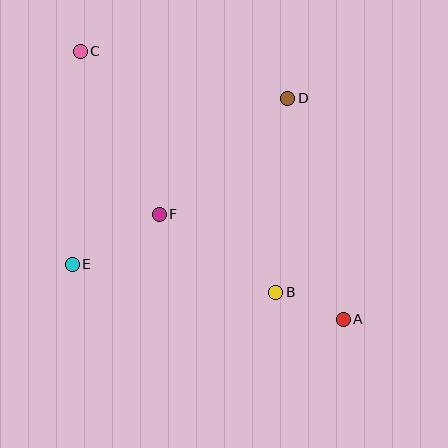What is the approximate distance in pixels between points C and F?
The distance between C and F is approximately 181 pixels.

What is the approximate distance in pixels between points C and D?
The distance between C and D is approximately 212 pixels.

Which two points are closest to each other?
Points A and B are closest to each other.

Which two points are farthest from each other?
Points A and C are farthest from each other.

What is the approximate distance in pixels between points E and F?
The distance between E and F is approximately 100 pixels.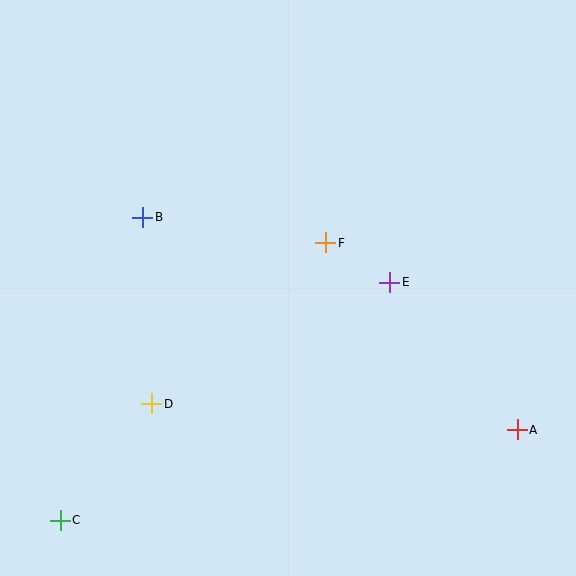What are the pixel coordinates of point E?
Point E is at (390, 282).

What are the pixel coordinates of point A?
Point A is at (517, 430).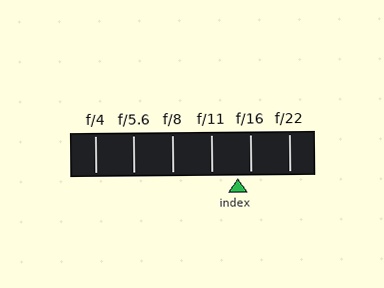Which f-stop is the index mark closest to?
The index mark is closest to f/16.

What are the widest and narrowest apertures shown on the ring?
The widest aperture shown is f/4 and the narrowest is f/22.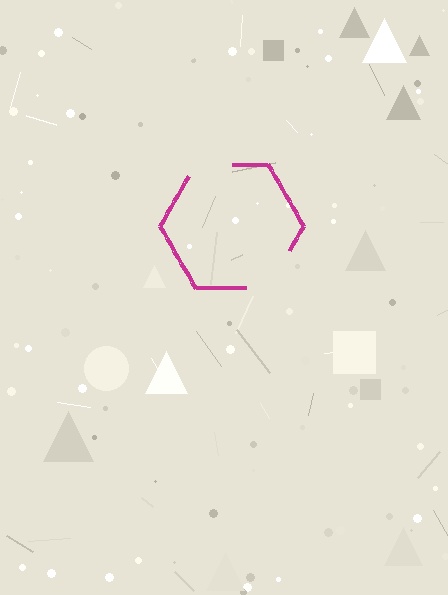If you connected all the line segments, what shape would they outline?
They would outline a hexagon.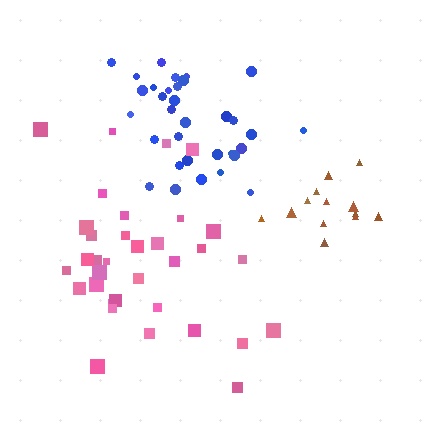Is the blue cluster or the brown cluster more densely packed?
Blue.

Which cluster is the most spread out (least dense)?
Brown.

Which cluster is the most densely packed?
Blue.